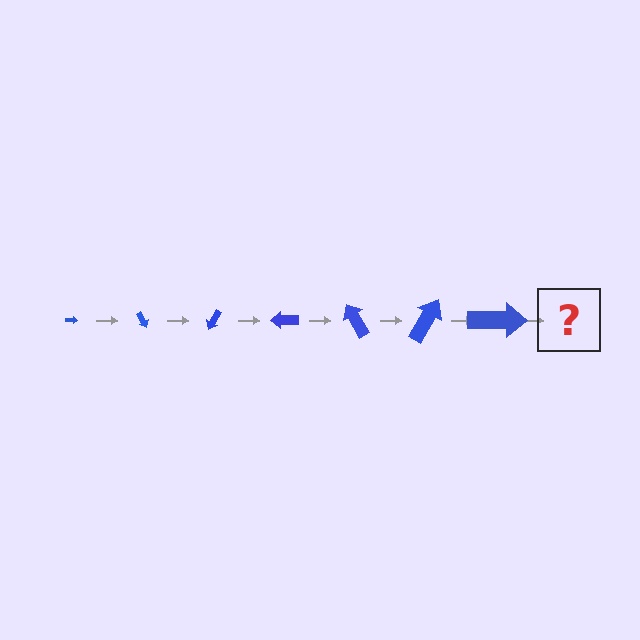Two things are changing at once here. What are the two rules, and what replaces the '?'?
The two rules are that the arrow grows larger each step and it rotates 60 degrees each step. The '?' should be an arrow, larger than the previous one and rotated 420 degrees from the start.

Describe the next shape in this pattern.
It should be an arrow, larger than the previous one and rotated 420 degrees from the start.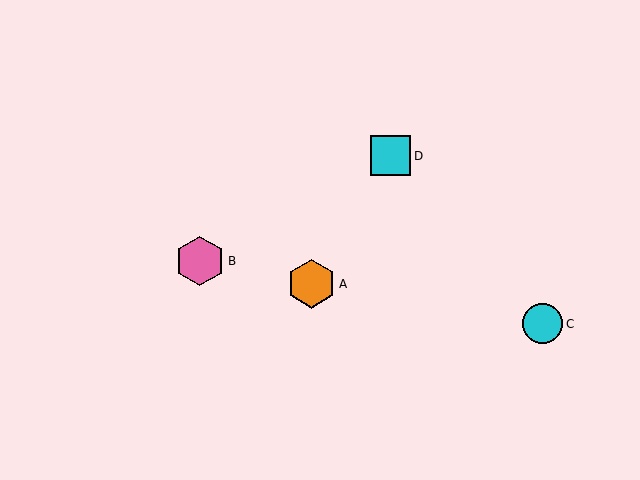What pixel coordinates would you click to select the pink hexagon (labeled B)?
Click at (200, 261) to select the pink hexagon B.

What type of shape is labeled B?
Shape B is a pink hexagon.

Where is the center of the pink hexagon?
The center of the pink hexagon is at (200, 261).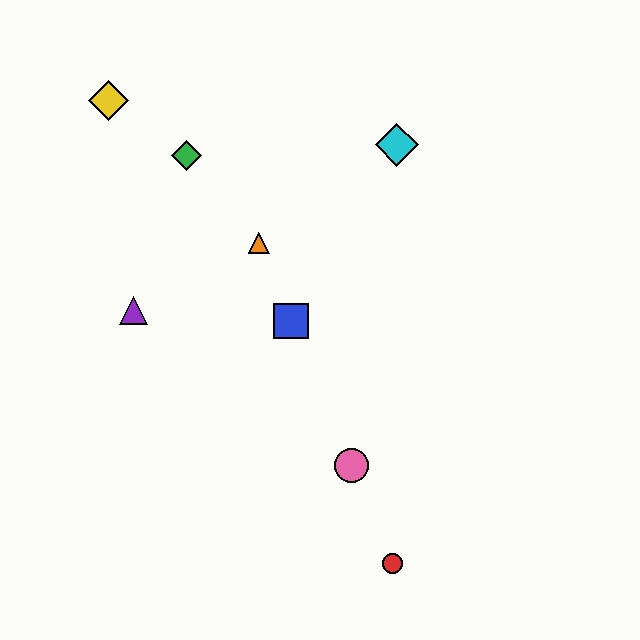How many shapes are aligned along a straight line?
4 shapes (the red circle, the blue square, the orange triangle, the pink circle) are aligned along a straight line.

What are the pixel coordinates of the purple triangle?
The purple triangle is at (134, 310).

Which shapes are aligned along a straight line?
The red circle, the blue square, the orange triangle, the pink circle are aligned along a straight line.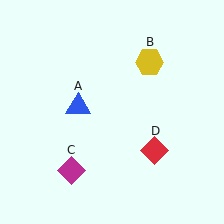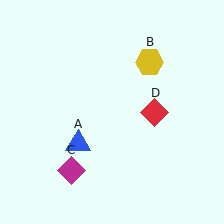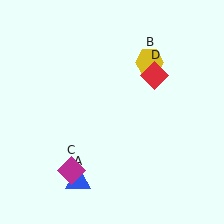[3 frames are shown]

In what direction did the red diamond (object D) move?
The red diamond (object D) moved up.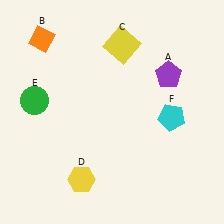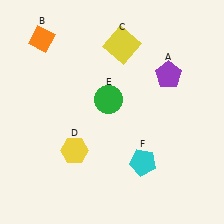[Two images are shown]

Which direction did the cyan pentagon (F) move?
The cyan pentagon (F) moved down.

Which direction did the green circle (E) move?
The green circle (E) moved right.